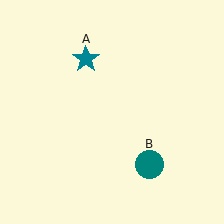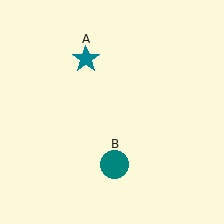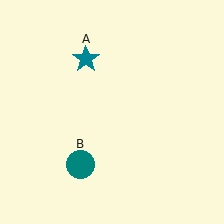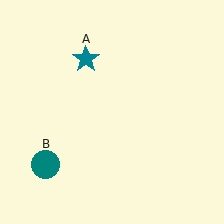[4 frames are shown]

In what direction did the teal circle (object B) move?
The teal circle (object B) moved left.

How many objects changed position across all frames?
1 object changed position: teal circle (object B).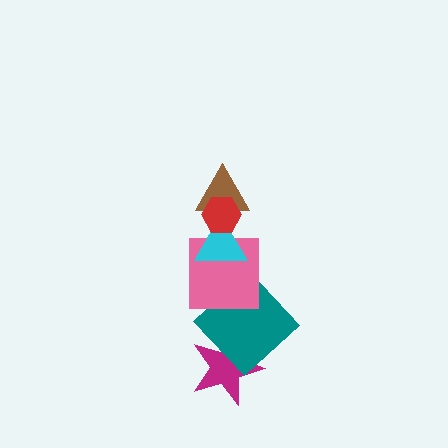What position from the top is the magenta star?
The magenta star is 6th from the top.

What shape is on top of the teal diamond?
The pink square is on top of the teal diamond.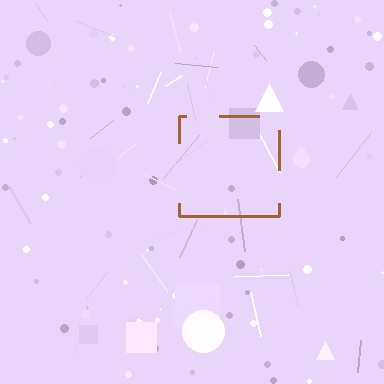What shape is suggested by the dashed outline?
The dashed outline suggests a square.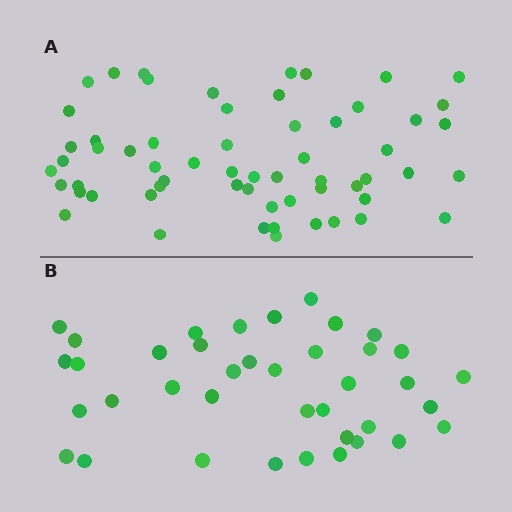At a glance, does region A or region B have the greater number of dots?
Region A (the top region) has more dots.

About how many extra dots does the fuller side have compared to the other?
Region A has approximately 20 more dots than region B.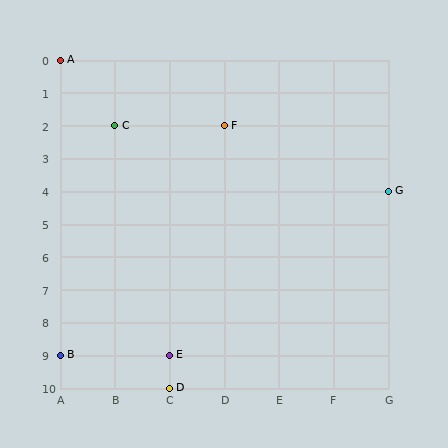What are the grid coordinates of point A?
Point A is at grid coordinates (A, 0).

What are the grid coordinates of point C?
Point C is at grid coordinates (B, 2).